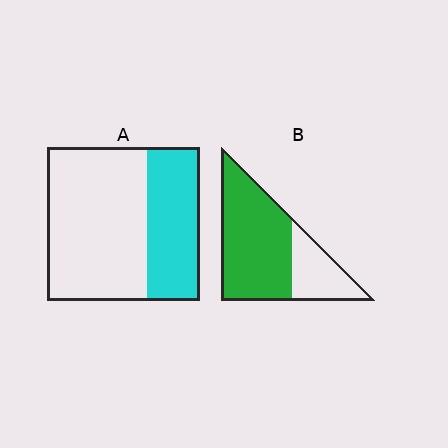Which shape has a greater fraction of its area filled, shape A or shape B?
Shape B.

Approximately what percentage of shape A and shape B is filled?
A is approximately 35% and B is approximately 70%.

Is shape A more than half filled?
No.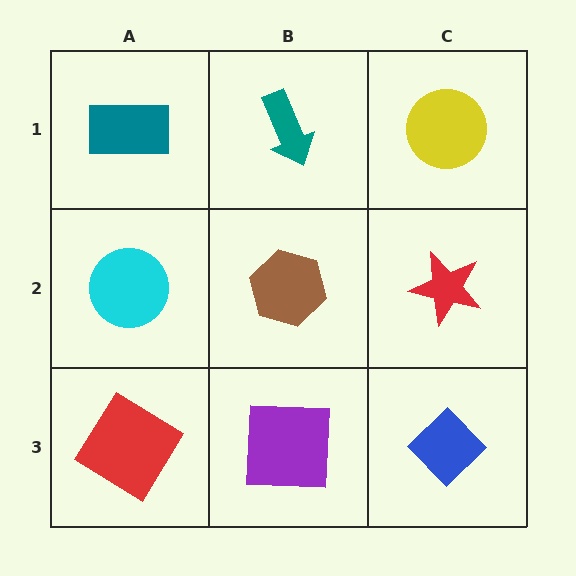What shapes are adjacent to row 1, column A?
A cyan circle (row 2, column A), a teal arrow (row 1, column B).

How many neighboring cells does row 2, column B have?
4.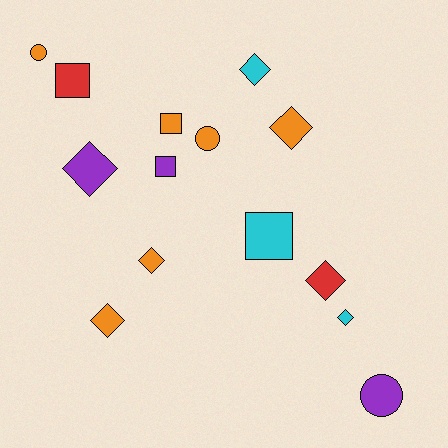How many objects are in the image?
There are 14 objects.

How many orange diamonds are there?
There are 3 orange diamonds.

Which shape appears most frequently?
Diamond, with 7 objects.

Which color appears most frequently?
Orange, with 6 objects.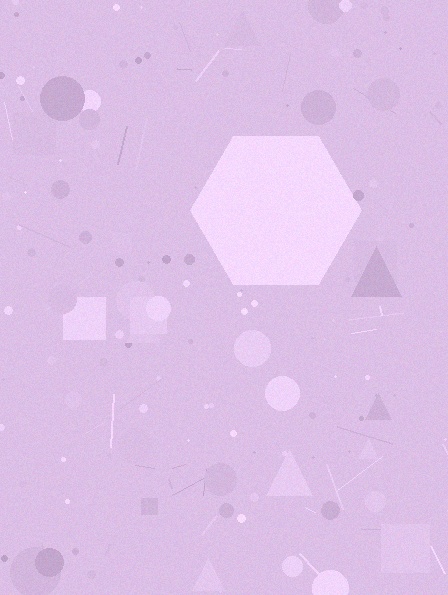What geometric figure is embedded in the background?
A hexagon is embedded in the background.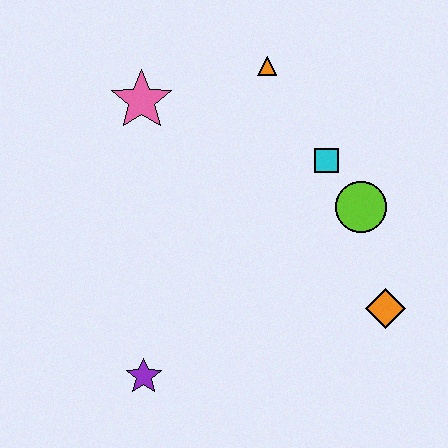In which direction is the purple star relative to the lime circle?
The purple star is to the left of the lime circle.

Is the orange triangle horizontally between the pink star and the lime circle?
Yes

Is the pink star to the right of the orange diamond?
No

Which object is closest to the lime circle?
The cyan square is closest to the lime circle.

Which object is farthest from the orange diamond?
The pink star is farthest from the orange diamond.